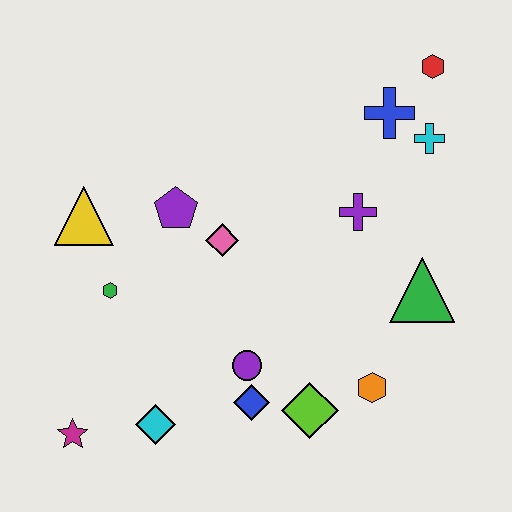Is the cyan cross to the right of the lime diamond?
Yes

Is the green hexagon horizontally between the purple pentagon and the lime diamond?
No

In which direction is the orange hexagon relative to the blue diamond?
The orange hexagon is to the right of the blue diamond.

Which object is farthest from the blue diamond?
The red hexagon is farthest from the blue diamond.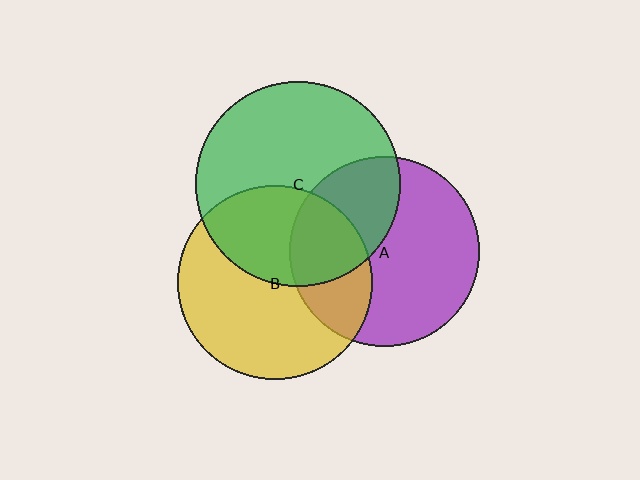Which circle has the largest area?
Circle C (green).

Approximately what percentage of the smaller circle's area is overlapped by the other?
Approximately 40%.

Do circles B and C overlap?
Yes.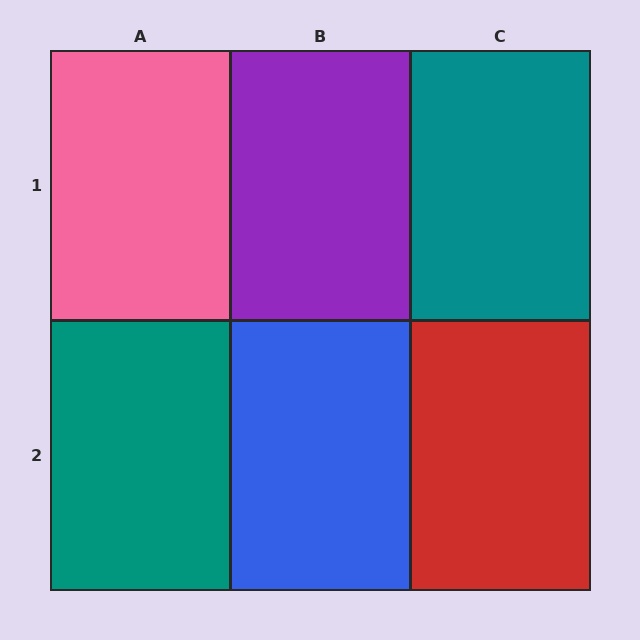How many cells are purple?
1 cell is purple.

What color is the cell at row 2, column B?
Blue.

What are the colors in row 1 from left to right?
Pink, purple, teal.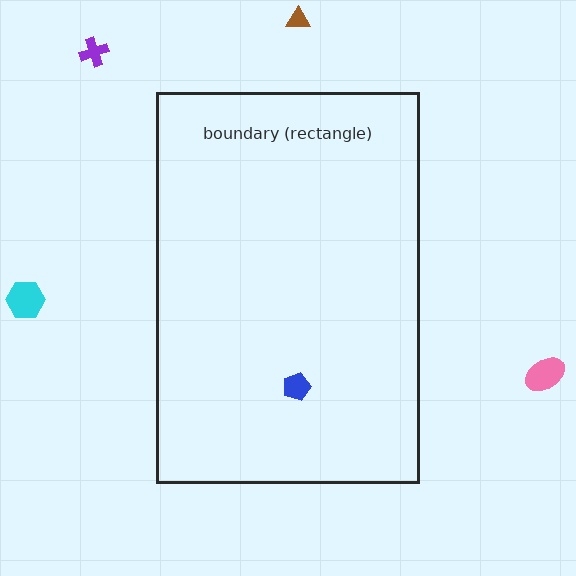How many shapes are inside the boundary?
1 inside, 4 outside.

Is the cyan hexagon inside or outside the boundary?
Outside.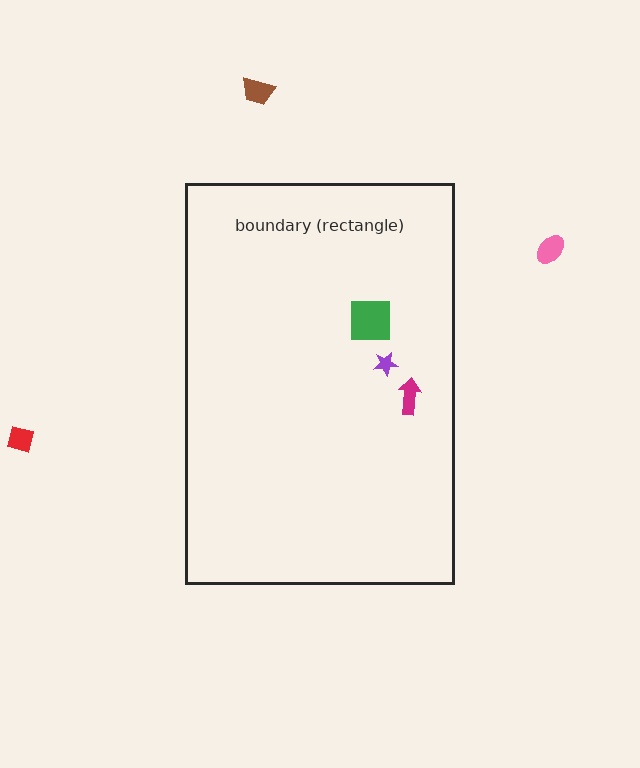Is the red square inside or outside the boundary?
Outside.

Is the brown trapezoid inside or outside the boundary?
Outside.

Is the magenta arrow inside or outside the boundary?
Inside.